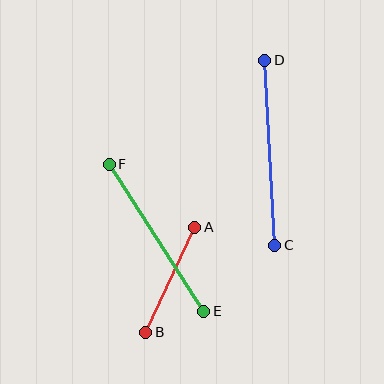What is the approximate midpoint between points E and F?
The midpoint is at approximately (157, 238) pixels.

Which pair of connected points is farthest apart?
Points C and D are farthest apart.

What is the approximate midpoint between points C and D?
The midpoint is at approximately (270, 153) pixels.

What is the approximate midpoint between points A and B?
The midpoint is at approximately (170, 280) pixels.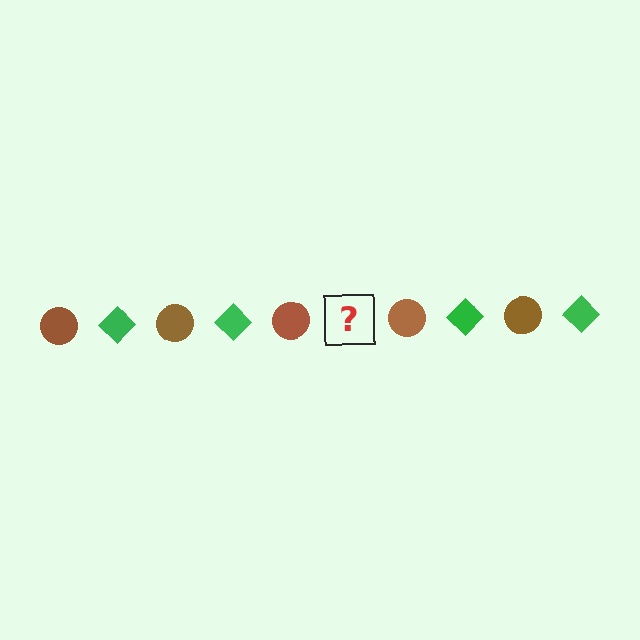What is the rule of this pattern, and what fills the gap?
The rule is that the pattern alternates between brown circle and green diamond. The gap should be filled with a green diamond.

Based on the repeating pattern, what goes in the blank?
The blank should be a green diamond.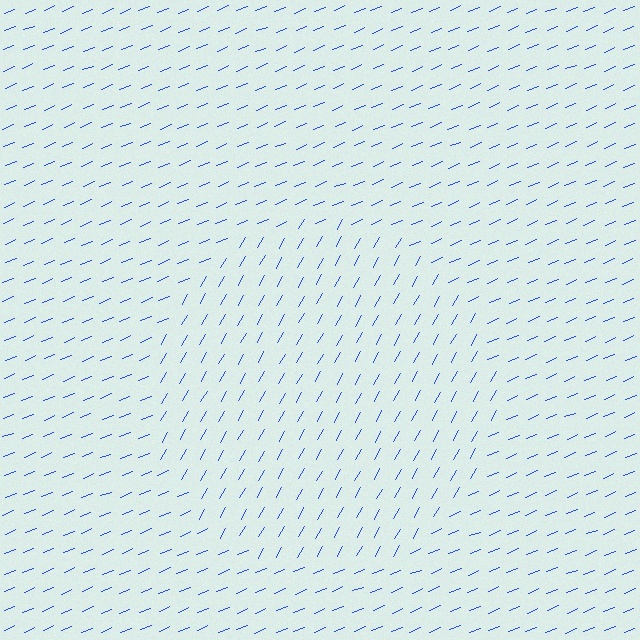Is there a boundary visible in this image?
Yes, there is a texture boundary formed by a change in line orientation.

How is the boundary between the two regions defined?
The boundary is defined purely by a change in line orientation (approximately 39 degrees difference). All lines are the same color and thickness.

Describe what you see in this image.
The image is filled with small blue line segments. A circle region in the image has lines oriented differently from the surrounding lines, creating a visible texture boundary.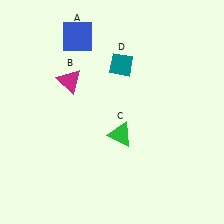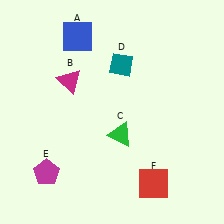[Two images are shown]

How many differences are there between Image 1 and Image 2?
There are 2 differences between the two images.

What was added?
A magenta pentagon (E), a red square (F) were added in Image 2.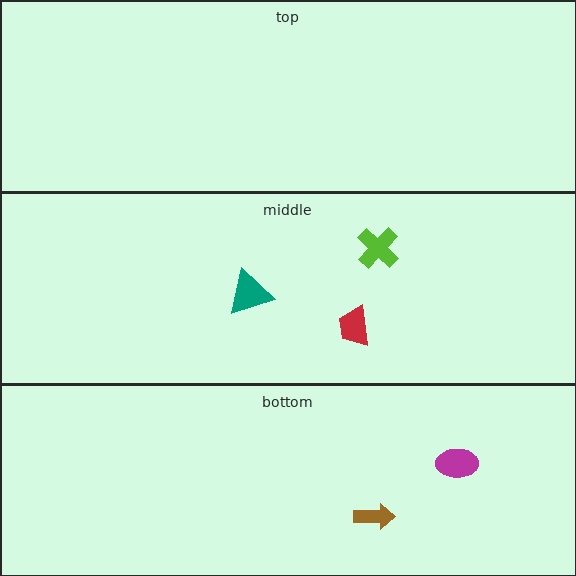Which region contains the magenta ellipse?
The bottom region.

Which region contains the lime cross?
The middle region.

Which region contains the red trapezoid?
The middle region.